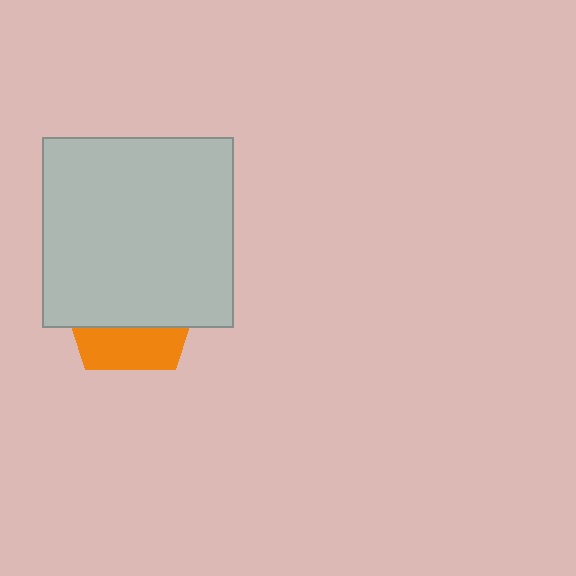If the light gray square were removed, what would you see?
You would see the complete orange pentagon.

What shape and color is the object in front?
The object in front is a light gray square.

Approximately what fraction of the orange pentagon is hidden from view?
Roughly 69% of the orange pentagon is hidden behind the light gray square.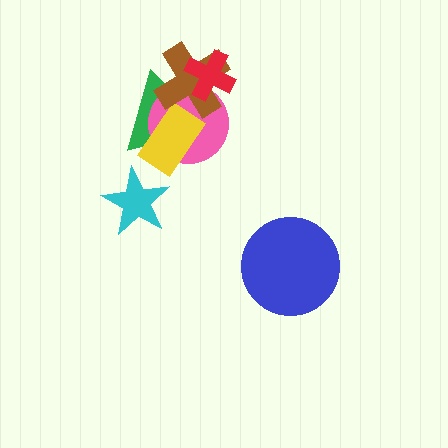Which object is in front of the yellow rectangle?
The brown cross is in front of the yellow rectangle.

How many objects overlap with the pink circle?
4 objects overlap with the pink circle.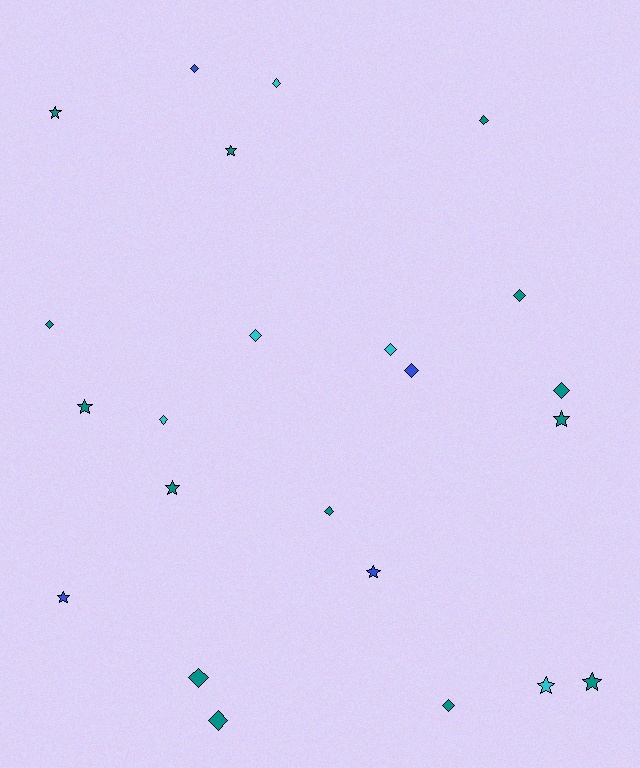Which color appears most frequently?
Teal, with 14 objects.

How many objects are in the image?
There are 23 objects.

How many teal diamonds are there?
There are 8 teal diamonds.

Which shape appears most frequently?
Diamond, with 14 objects.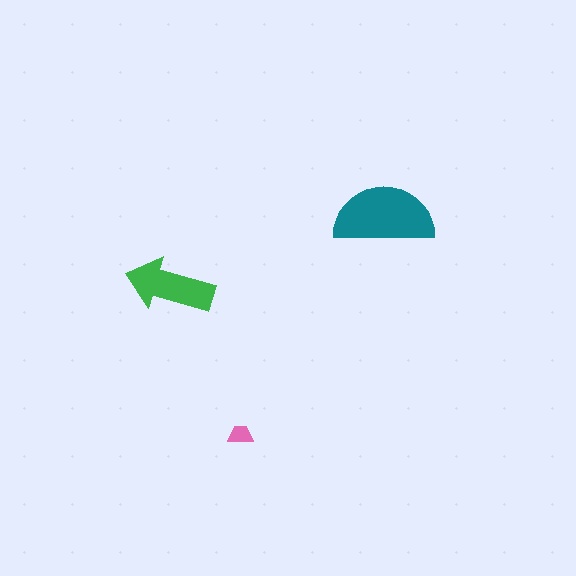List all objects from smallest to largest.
The pink trapezoid, the green arrow, the teal semicircle.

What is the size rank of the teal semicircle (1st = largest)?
1st.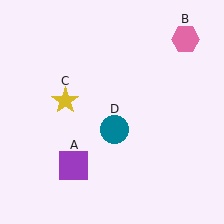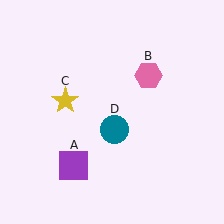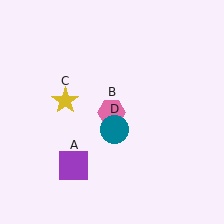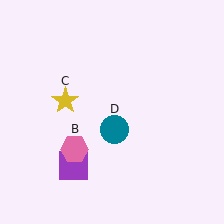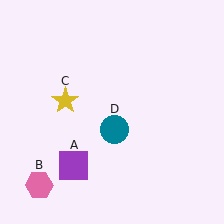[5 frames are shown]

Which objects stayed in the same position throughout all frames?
Purple square (object A) and yellow star (object C) and teal circle (object D) remained stationary.